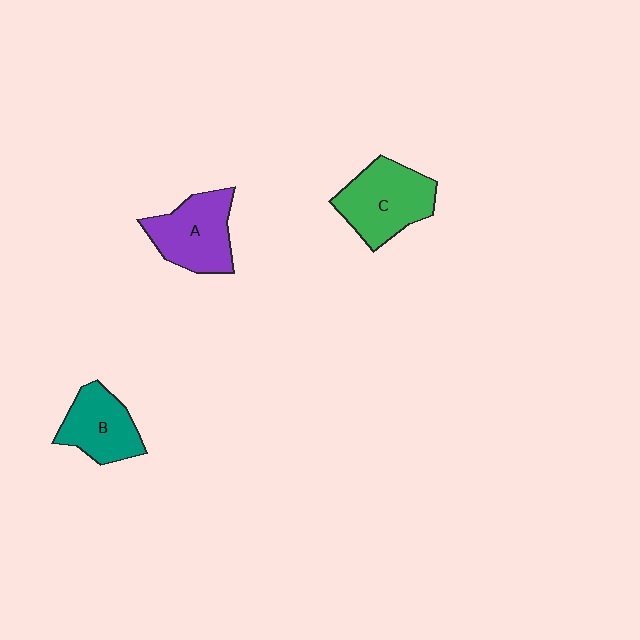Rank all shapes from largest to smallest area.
From largest to smallest: C (green), A (purple), B (teal).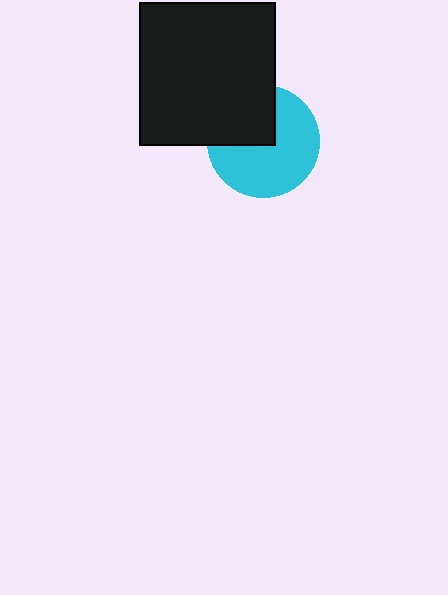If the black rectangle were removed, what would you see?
You would see the complete cyan circle.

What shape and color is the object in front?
The object in front is a black rectangle.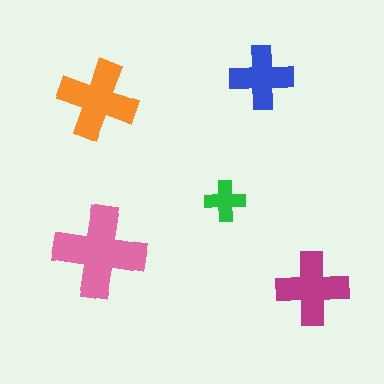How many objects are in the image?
There are 5 objects in the image.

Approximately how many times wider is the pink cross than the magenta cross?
About 1.5 times wider.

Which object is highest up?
The blue cross is topmost.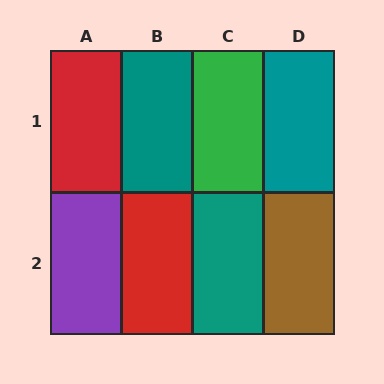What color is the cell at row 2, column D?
Brown.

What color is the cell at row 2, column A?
Purple.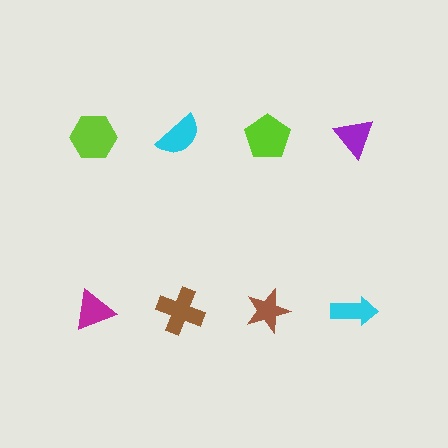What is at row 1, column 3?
A lime pentagon.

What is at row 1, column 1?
A lime hexagon.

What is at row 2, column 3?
A brown star.